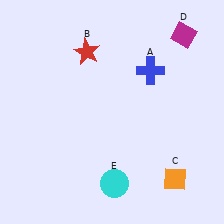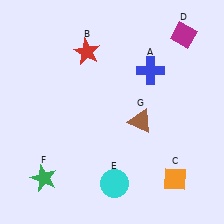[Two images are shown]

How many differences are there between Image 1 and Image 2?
There are 2 differences between the two images.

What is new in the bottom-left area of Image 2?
A green star (F) was added in the bottom-left area of Image 2.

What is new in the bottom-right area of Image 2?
A brown triangle (G) was added in the bottom-right area of Image 2.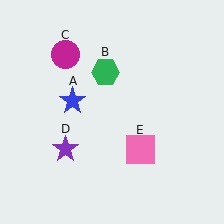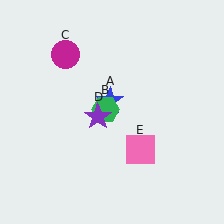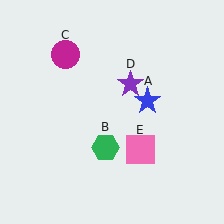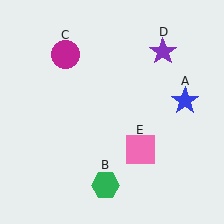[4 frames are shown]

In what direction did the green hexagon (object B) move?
The green hexagon (object B) moved down.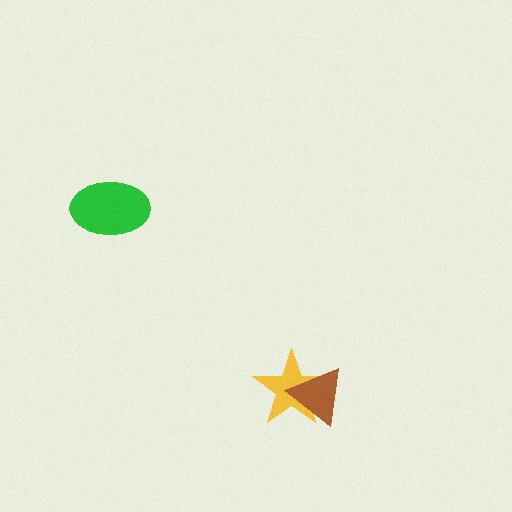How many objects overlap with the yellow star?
1 object overlaps with the yellow star.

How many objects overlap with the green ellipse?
0 objects overlap with the green ellipse.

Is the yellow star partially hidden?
Yes, it is partially covered by another shape.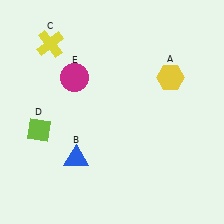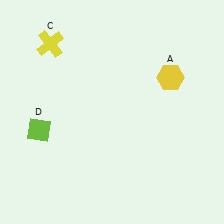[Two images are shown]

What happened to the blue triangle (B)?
The blue triangle (B) was removed in Image 2. It was in the bottom-left area of Image 1.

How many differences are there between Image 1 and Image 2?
There are 2 differences between the two images.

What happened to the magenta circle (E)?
The magenta circle (E) was removed in Image 2. It was in the top-left area of Image 1.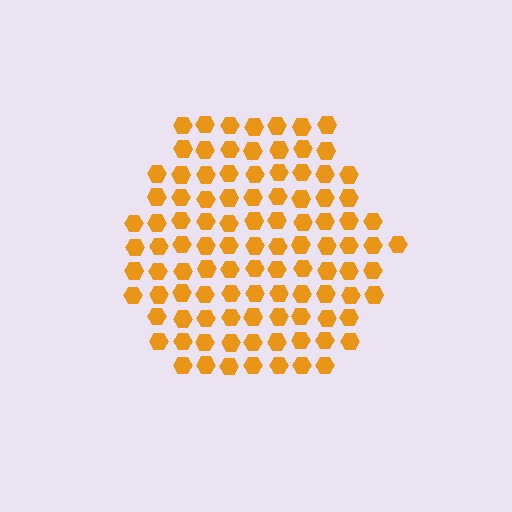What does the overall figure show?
The overall figure shows a hexagon.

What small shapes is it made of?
It is made of small hexagons.